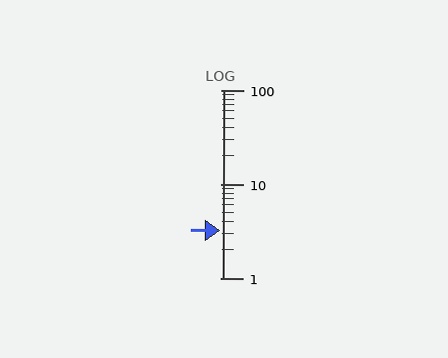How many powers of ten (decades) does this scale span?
The scale spans 2 decades, from 1 to 100.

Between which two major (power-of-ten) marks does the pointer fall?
The pointer is between 1 and 10.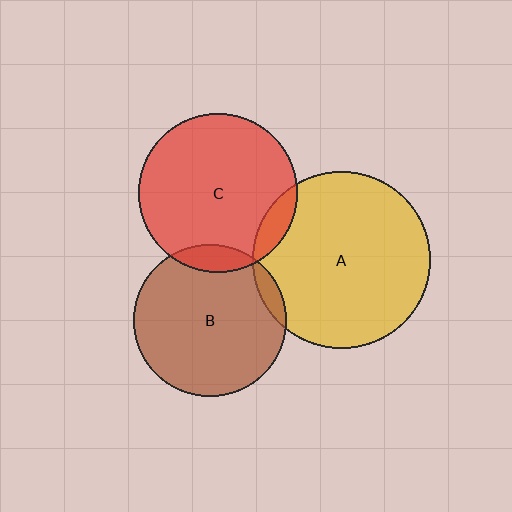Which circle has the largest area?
Circle A (yellow).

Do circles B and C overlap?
Yes.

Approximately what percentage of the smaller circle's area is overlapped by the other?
Approximately 10%.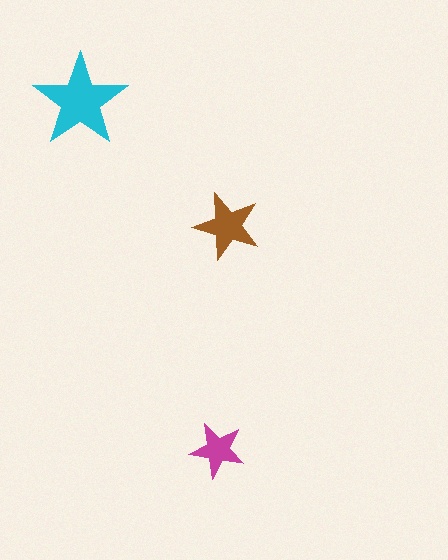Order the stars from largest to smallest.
the cyan one, the brown one, the magenta one.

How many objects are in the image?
There are 3 objects in the image.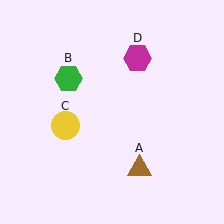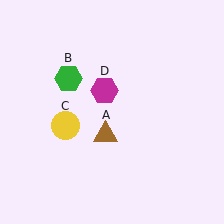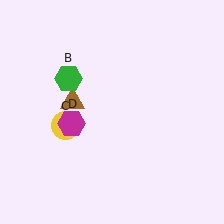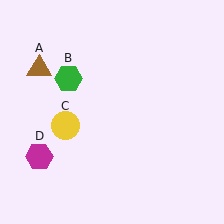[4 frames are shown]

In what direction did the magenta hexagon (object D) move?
The magenta hexagon (object D) moved down and to the left.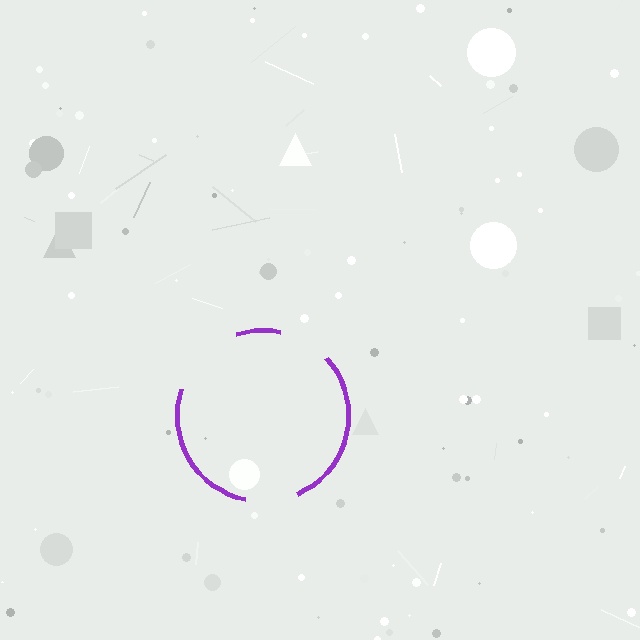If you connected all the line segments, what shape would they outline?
They would outline a circle.